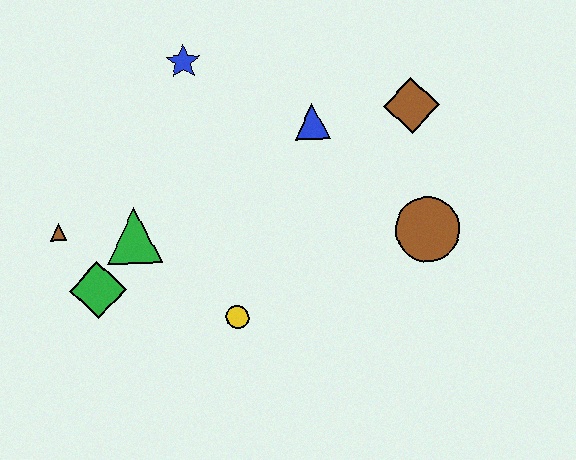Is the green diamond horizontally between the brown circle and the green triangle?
No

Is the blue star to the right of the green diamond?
Yes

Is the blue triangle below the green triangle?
No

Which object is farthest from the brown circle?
The brown triangle is farthest from the brown circle.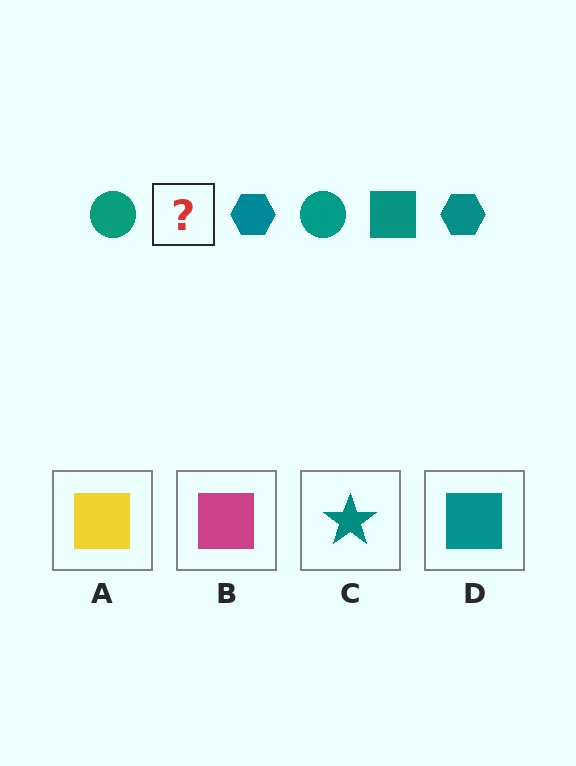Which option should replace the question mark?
Option D.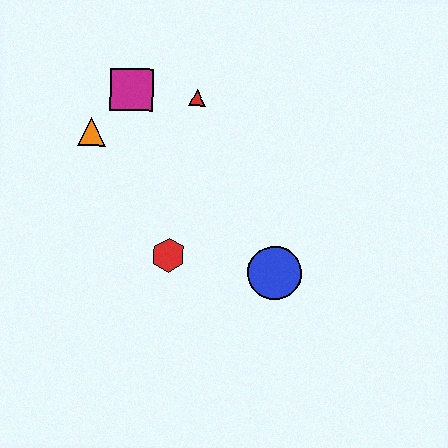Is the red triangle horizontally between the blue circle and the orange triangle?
Yes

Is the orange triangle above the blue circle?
Yes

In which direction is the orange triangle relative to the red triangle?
The orange triangle is to the left of the red triangle.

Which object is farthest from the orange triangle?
The blue circle is farthest from the orange triangle.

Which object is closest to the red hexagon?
The blue circle is closest to the red hexagon.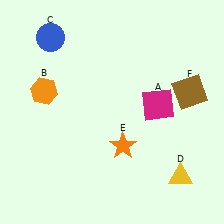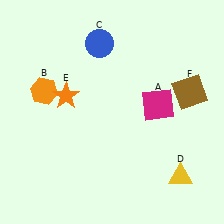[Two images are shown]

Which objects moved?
The objects that moved are: the blue circle (C), the orange star (E).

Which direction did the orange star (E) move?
The orange star (E) moved left.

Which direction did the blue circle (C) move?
The blue circle (C) moved right.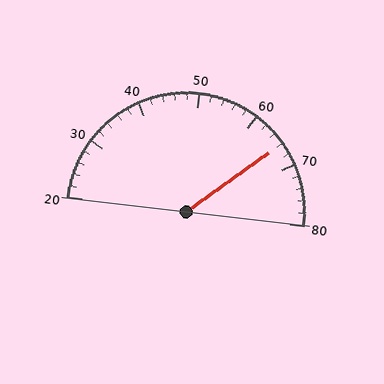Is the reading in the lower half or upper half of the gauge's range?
The reading is in the upper half of the range (20 to 80).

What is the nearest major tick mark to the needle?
The nearest major tick mark is 70.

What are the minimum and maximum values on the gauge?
The gauge ranges from 20 to 80.